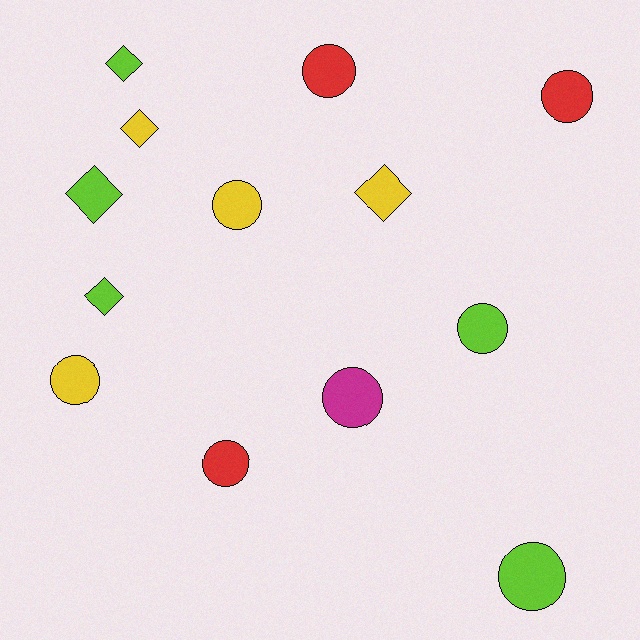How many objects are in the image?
There are 13 objects.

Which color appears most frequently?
Lime, with 5 objects.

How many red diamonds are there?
There are no red diamonds.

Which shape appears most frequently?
Circle, with 8 objects.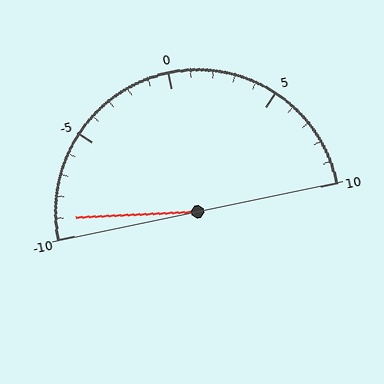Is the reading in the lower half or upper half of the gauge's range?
The reading is in the lower half of the range (-10 to 10).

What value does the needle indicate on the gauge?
The needle indicates approximately -9.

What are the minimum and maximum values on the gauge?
The gauge ranges from -10 to 10.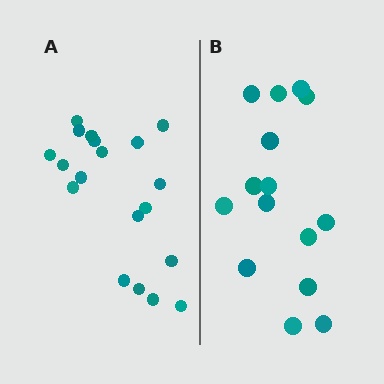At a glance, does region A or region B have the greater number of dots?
Region A (the left region) has more dots.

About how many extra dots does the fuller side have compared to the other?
Region A has about 4 more dots than region B.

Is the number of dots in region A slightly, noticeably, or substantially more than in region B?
Region A has noticeably more, but not dramatically so. The ratio is roughly 1.3 to 1.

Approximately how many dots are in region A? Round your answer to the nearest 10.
About 20 dots. (The exact count is 19, which rounds to 20.)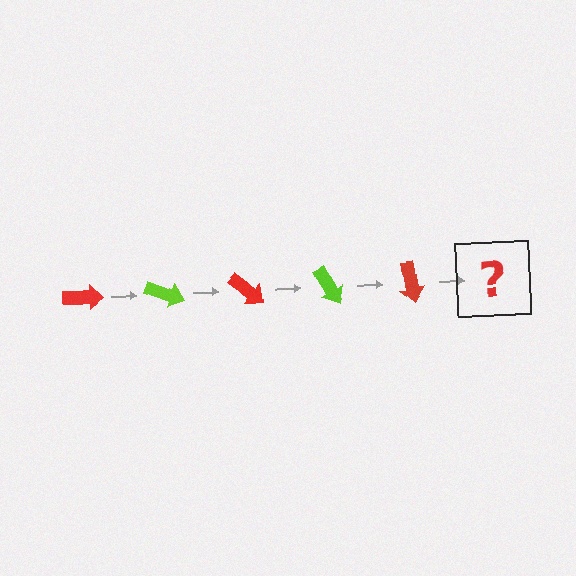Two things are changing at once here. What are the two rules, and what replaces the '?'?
The two rules are that it rotates 20 degrees each step and the color cycles through red and lime. The '?' should be a lime arrow, rotated 100 degrees from the start.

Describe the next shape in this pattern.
It should be a lime arrow, rotated 100 degrees from the start.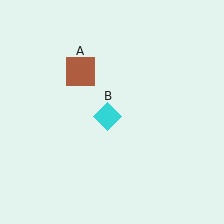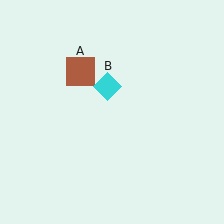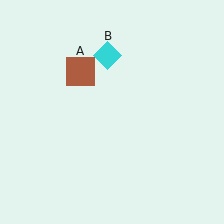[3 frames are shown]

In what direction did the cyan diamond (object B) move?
The cyan diamond (object B) moved up.